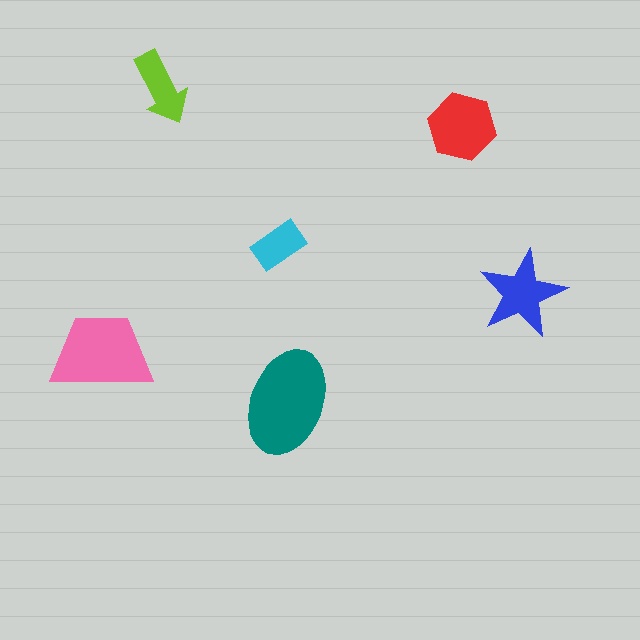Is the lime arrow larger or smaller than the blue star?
Smaller.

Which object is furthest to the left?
The pink trapezoid is leftmost.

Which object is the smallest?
The cyan rectangle.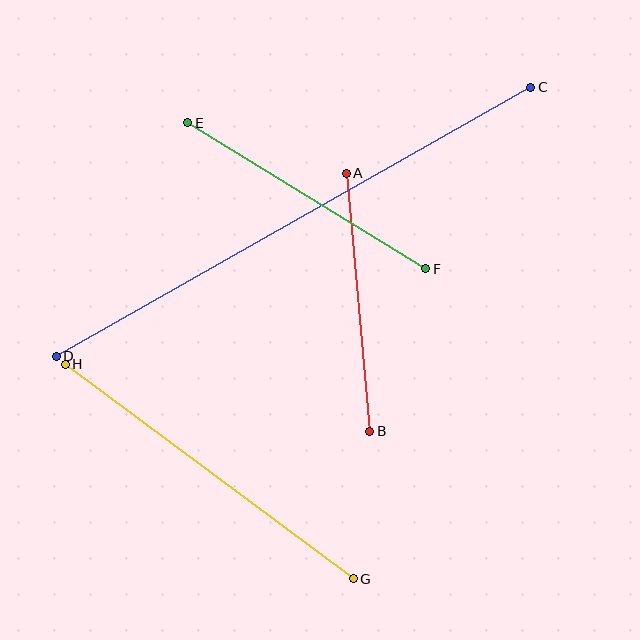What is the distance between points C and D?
The distance is approximately 545 pixels.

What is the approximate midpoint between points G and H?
The midpoint is at approximately (209, 472) pixels.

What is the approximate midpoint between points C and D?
The midpoint is at approximately (294, 222) pixels.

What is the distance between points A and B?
The distance is approximately 259 pixels.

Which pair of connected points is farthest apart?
Points C and D are farthest apart.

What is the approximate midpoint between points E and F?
The midpoint is at approximately (307, 196) pixels.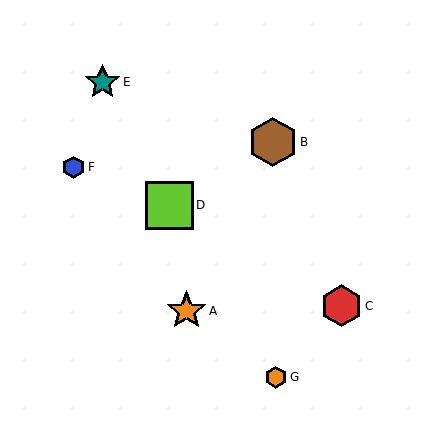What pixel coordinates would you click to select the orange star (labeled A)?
Click at (186, 311) to select the orange star A.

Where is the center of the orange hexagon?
The center of the orange hexagon is at (276, 377).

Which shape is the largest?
The brown hexagon (labeled B) is the largest.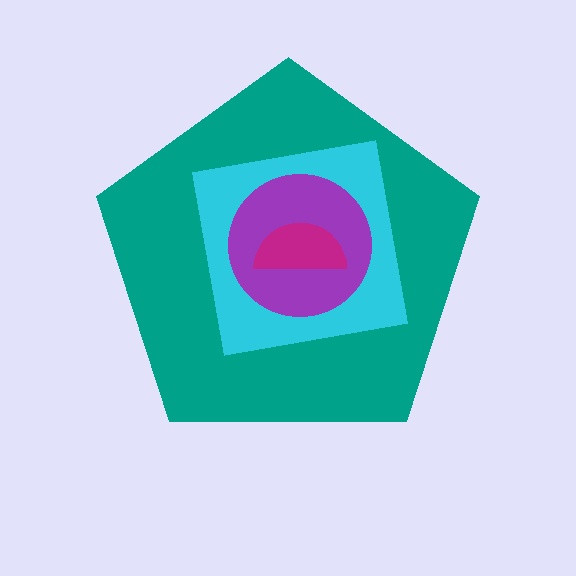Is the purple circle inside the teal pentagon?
Yes.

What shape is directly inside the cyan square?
The purple circle.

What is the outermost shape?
The teal pentagon.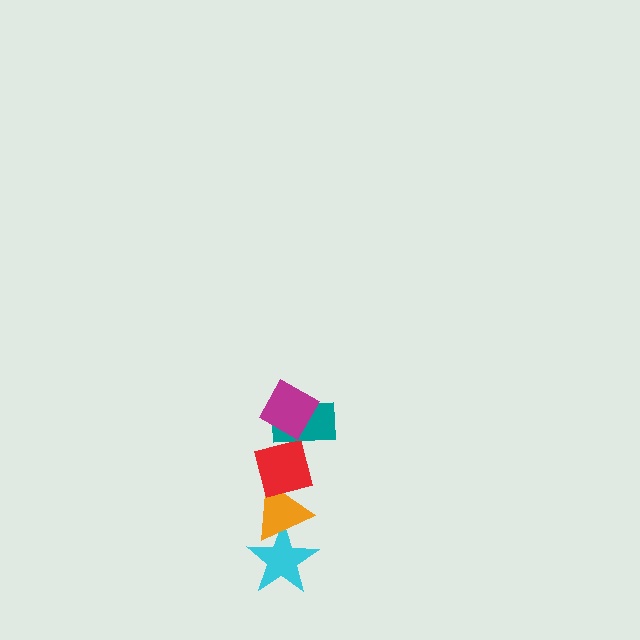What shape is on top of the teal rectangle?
The magenta diamond is on top of the teal rectangle.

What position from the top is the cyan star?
The cyan star is 5th from the top.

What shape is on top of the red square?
The teal rectangle is on top of the red square.